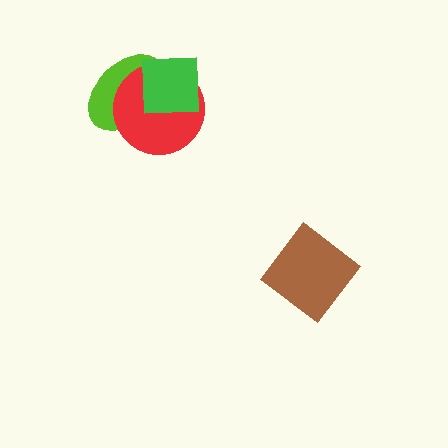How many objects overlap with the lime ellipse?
2 objects overlap with the lime ellipse.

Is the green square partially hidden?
No, no other shape covers it.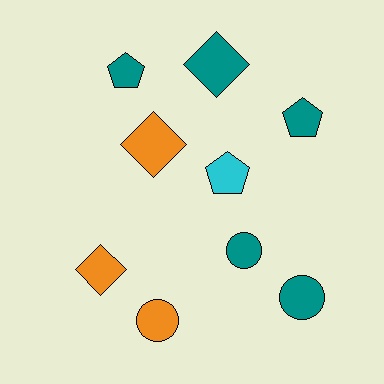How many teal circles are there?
There are 2 teal circles.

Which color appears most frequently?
Teal, with 5 objects.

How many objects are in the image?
There are 9 objects.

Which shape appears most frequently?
Pentagon, with 3 objects.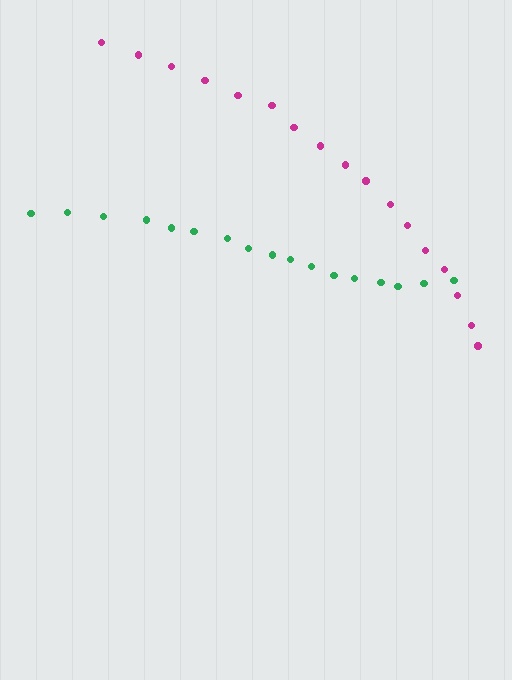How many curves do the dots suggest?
There are 2 distinct paths.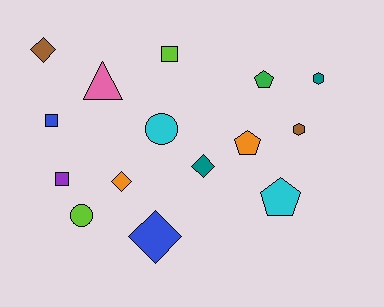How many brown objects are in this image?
There are 2 brown objects.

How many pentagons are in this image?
There are 3 pentagons.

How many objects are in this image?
There are 15 objects.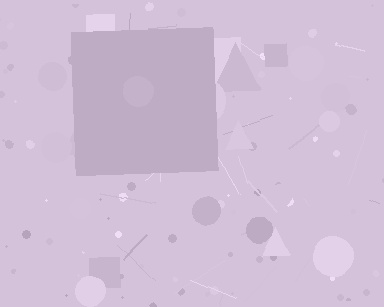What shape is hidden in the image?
A square is hidden in the image.